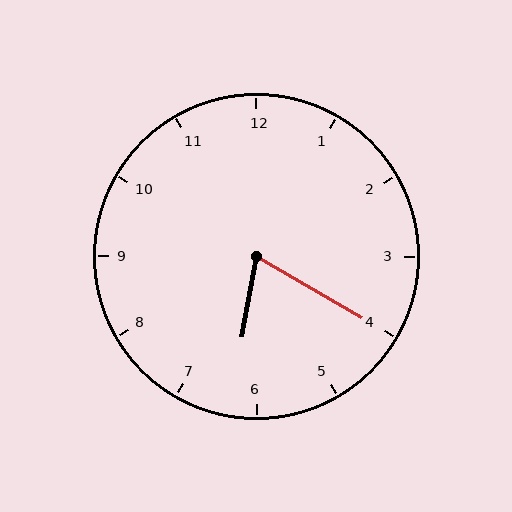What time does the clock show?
6:20.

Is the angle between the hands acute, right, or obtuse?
It is acute.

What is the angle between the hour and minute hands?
Approximately 70 degrees.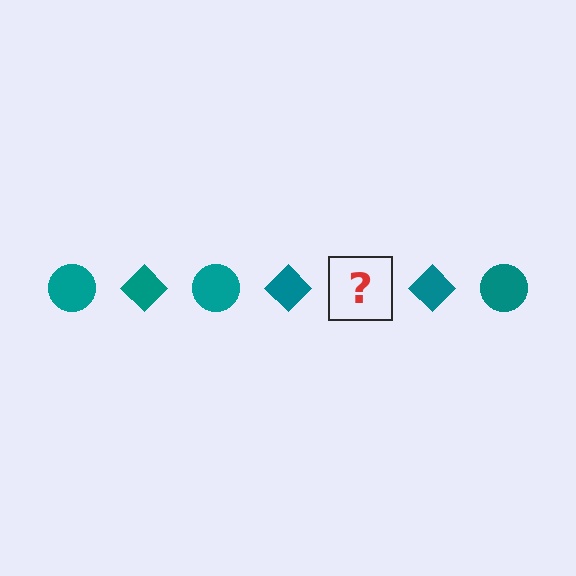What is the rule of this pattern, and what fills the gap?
The rule is that the pattern cycles through circle, diamond shapes in teal. The gap should be filled with a teal circle.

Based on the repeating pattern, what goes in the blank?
The blank should be a teal circle.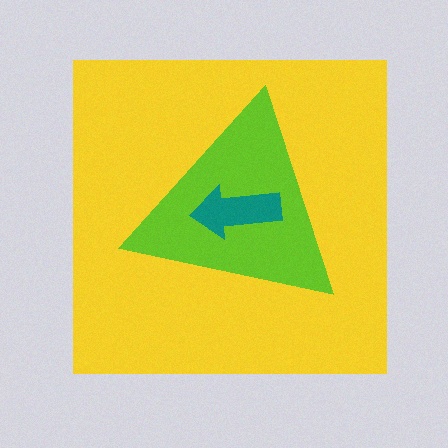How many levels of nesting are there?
3.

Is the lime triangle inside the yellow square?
Yes.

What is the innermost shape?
The teal arrow.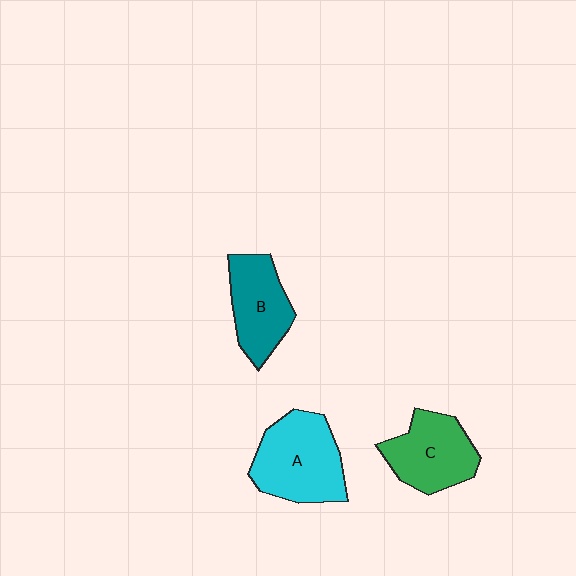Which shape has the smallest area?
Shape B (teal).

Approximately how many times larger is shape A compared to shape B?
Approximately 1.3 times.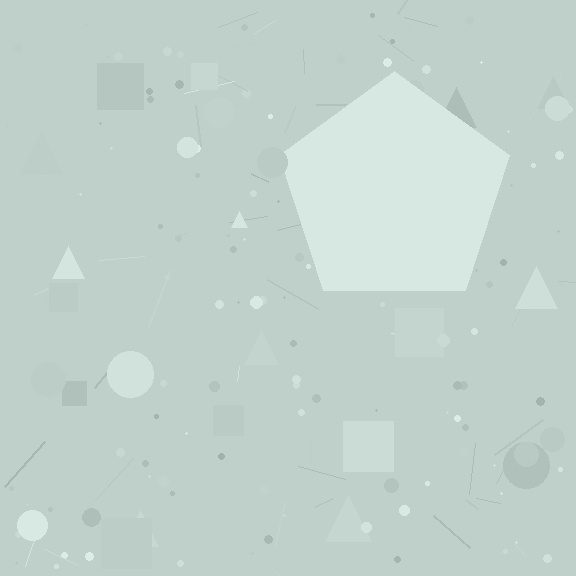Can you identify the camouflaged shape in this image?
The camouflaged shape is a pentagon.